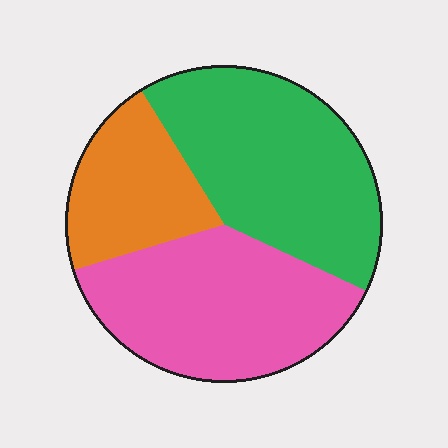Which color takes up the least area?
Orange, at roughly 20%.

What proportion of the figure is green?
Green takes up about two fifths (2/5) of the figure.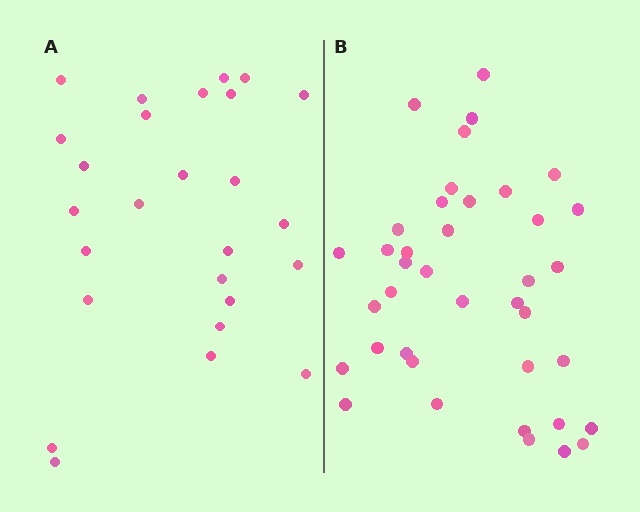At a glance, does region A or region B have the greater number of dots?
Region B (the right region) has more dots.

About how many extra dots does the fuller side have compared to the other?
Region B has approximately 15 more dots than region A.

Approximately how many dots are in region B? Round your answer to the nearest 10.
About 40 dots. (The exact count is 39, which rounds to 40.)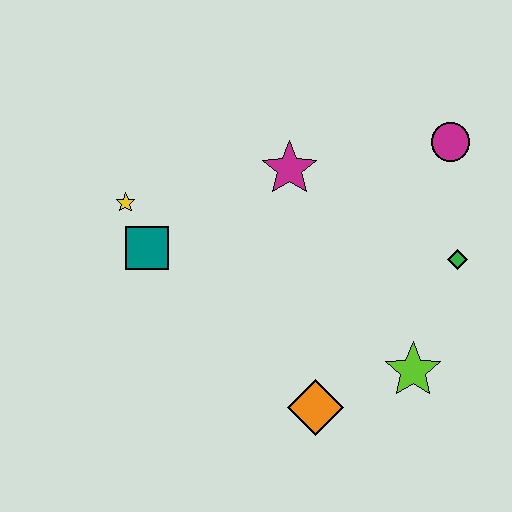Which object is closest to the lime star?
The orange diamond is closest to the lime star.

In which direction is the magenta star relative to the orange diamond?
The magenta star is above the orange diamond.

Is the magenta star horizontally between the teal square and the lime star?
Yes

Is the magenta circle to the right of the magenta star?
Yes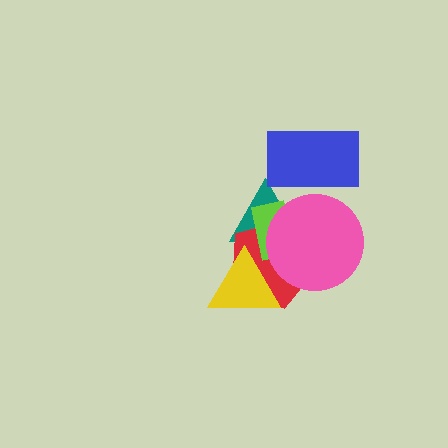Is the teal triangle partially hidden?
Yes, it is partially covered by another shape.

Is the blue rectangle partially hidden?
Yes, it is partially covered by another shape.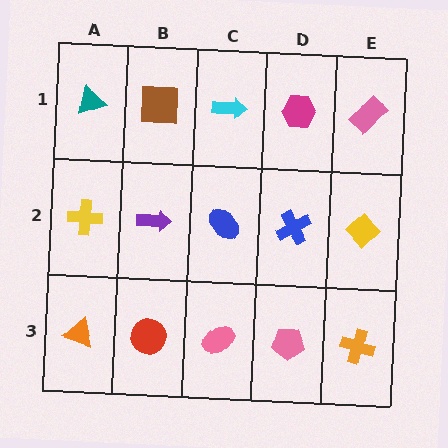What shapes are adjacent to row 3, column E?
A yellow diamond (row 2, column E), a pink pentagon (row 3, column D).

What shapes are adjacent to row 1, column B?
A purple arrow (row 2, column B), a teal triangle (row 1, column A), a cyan arrow (row 1, column C).